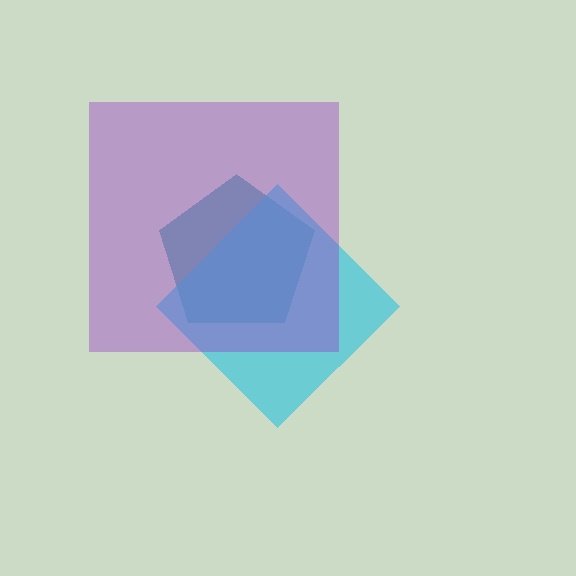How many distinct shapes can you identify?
There are 3 distinct shapes: a teal pentagon, a cyan diamond, a purple square.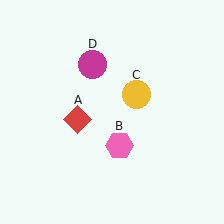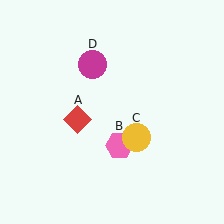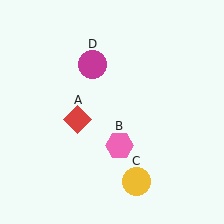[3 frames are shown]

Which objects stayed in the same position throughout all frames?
Red diamond (object A) and pink hexagon (object B) and magenta circle (object D) remained stationary.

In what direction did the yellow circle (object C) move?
The yellow circle (object C) moved down.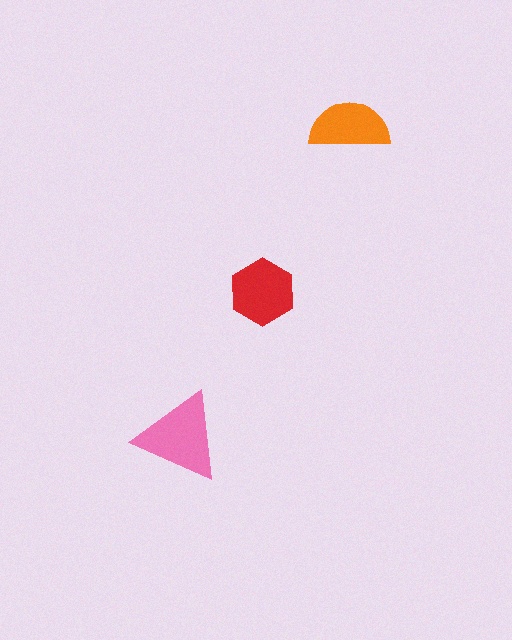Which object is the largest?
The pink triangle.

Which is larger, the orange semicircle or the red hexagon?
The red hexagon.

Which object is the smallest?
The orange semicircle.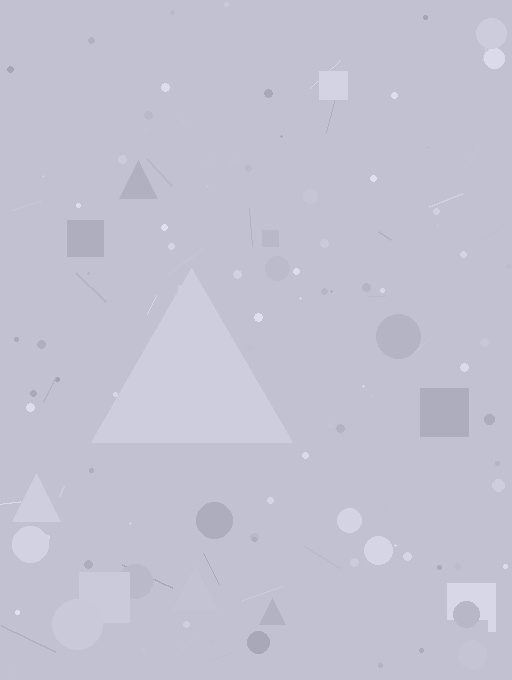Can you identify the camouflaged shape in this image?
The camouflaged shape is a triangle.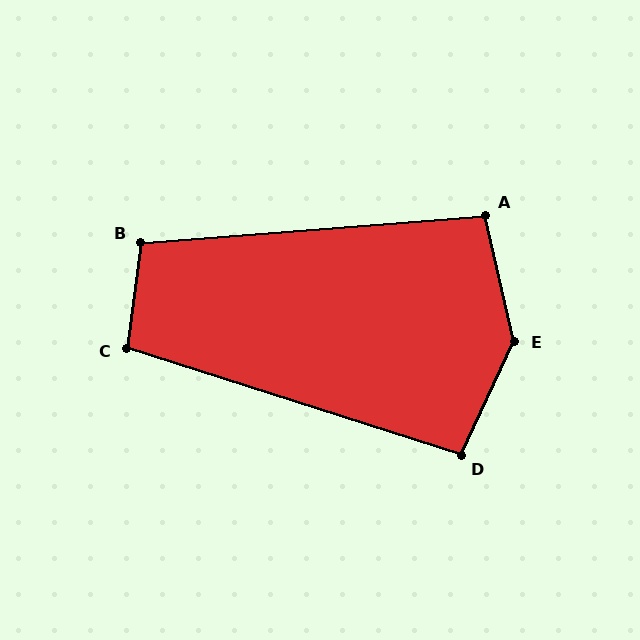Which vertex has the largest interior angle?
E, at approximately 142 degrees.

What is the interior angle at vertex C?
Approximately 100 degrees (obtuse).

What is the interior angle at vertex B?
Approximately 102 degrees (obtuse).